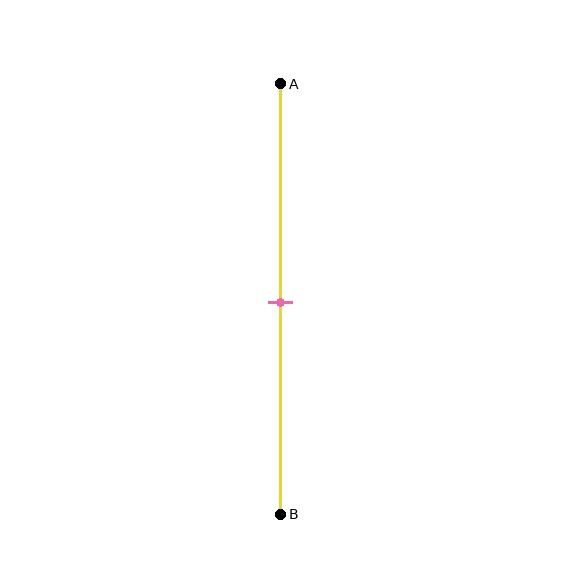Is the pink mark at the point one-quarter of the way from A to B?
No, the mark is at about 50% from A, not at the 25% one-quarter point.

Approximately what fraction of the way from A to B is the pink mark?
The pink mark is approximately 50% of the way from A to B.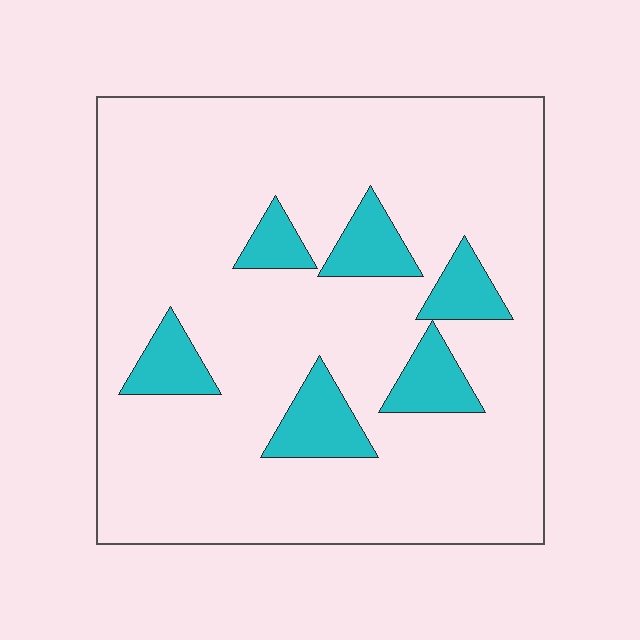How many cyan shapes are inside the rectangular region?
6.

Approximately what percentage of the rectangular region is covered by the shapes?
Approximately 15%.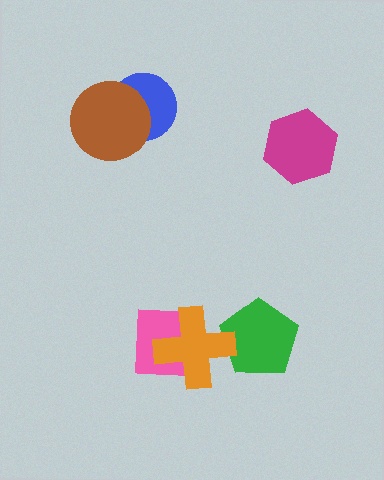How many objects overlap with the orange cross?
2 objects overlap with the orange cross.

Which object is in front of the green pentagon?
The orange cross is in front of the green pentagon.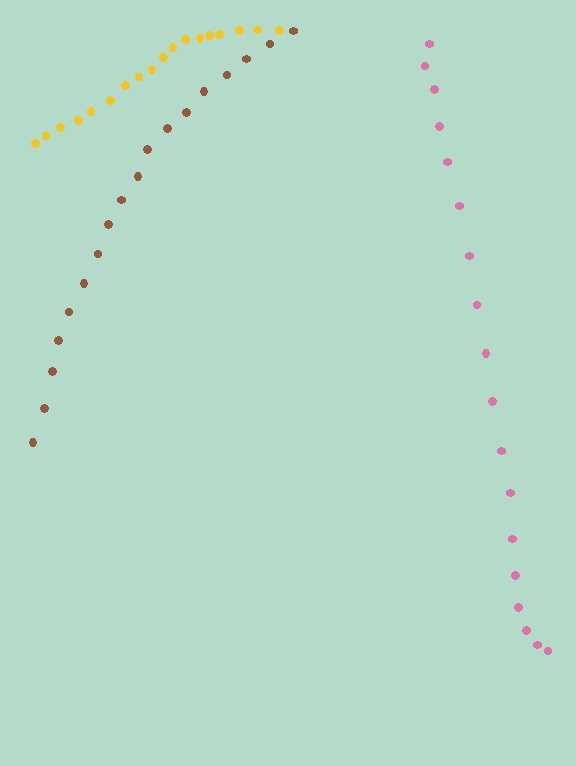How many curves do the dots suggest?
There are 3 distinct paths.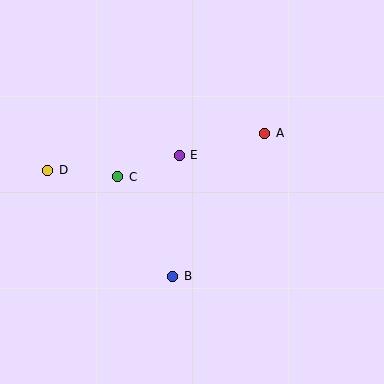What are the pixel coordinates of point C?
Point C is at (118, 177).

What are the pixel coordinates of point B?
Point B is at (173, 276).